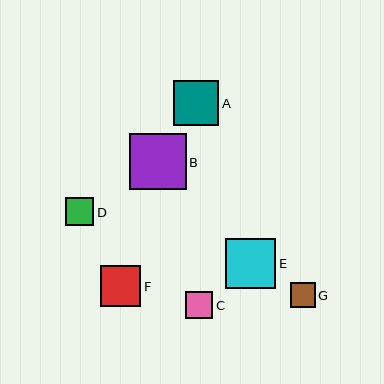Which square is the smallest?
Square G is the smallest with a size of approximately 25 pixels.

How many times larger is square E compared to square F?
Square E is approximately 1.2 times the size of square F.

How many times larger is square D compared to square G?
Square D is approximately 1.1 times the size of square G.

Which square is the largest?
Square B is the largest with a size of approximately 56 pixels.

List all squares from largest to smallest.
From largest to smallest: B, E, A, F, D, C, G.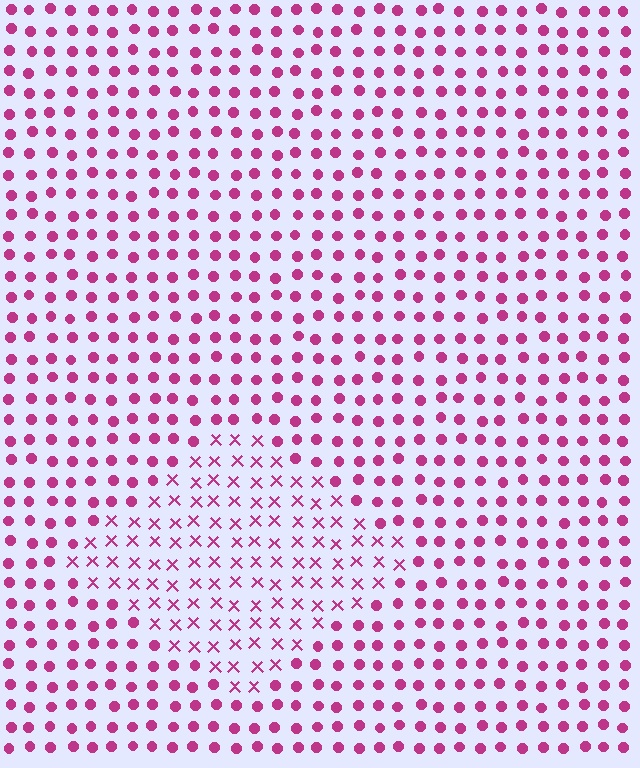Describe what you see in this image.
The image is filled with small magenta elements arranged in a uniform grid. A diamond-shaped region contains X marks, while the surrounding area contains circles. The boundary is defined purely by the change in element shape.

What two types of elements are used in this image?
The image uses X marks inside the diamond region and circles outside it.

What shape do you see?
I see a diamond.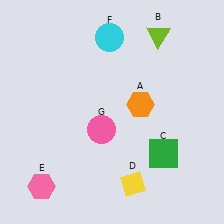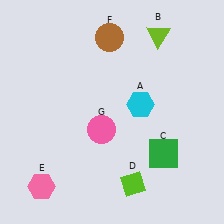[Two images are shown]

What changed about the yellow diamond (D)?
In Image 1, D is yellow. In Image 2, it changed to lime.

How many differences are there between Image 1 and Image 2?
There are 3 differences between the two images.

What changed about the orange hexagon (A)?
In Image 1, A is orange. In Image 2, it changed to cyan.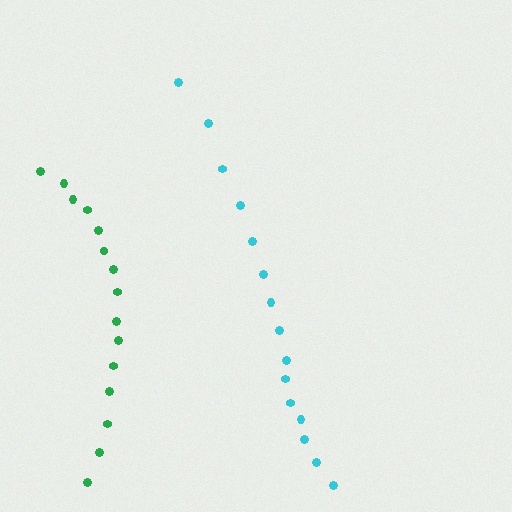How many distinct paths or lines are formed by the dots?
There are 2 distinct paths.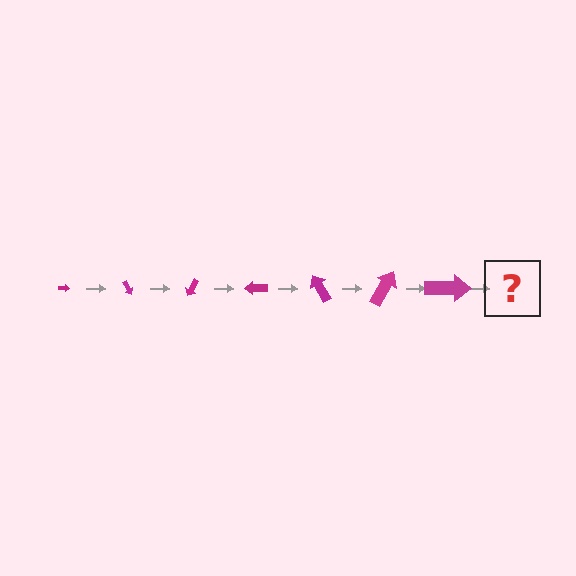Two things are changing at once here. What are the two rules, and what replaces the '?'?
The two rules are that the arrow grows larger each step and it rotates 60 degrees each step. The '?' should be an arrow, larger than the previous one and rotated 420 degrees from the start.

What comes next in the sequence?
The next element should be an arrow, larger than the previous one and rotated 420 degrees from the start.